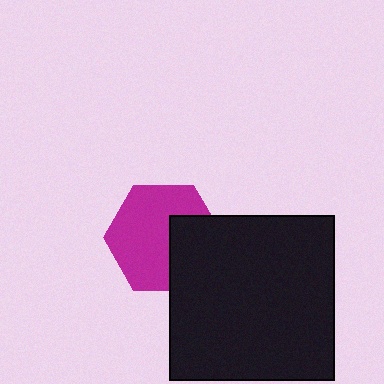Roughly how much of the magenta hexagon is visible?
Most of it is visible (roughly 67%).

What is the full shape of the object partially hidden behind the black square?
The partially hidden object is a magenta hexagon.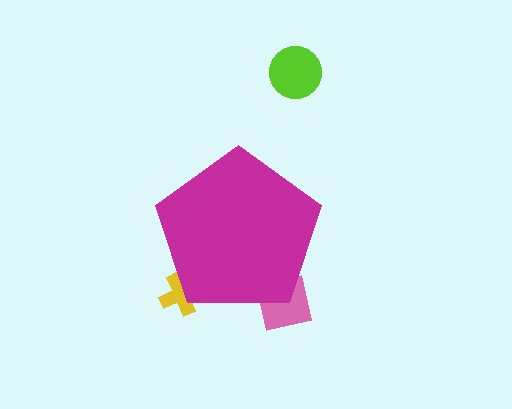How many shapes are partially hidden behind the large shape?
2 shapes are partially hidden.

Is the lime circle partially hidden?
No, the lime circle is fully visible.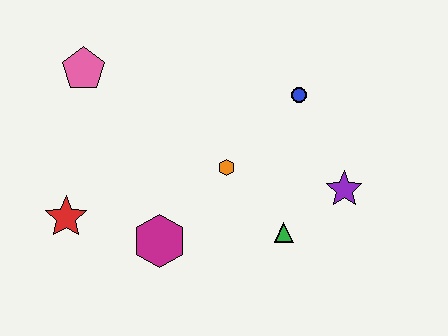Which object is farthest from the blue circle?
The red star is farthest from the blue circle.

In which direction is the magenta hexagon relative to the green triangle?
The magenta hexagon is to the left of the green triangle.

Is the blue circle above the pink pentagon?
No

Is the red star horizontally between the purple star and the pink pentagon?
No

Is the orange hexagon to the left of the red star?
No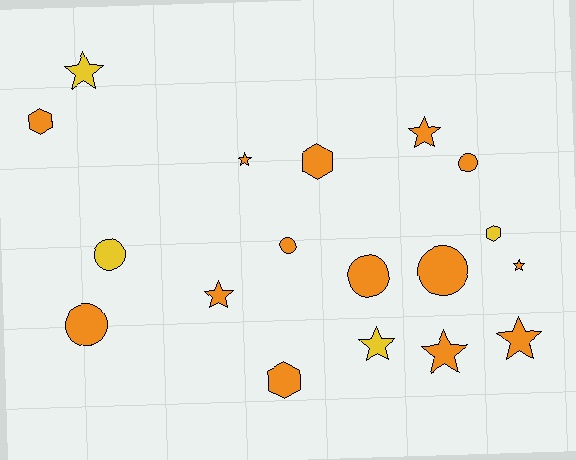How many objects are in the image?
There are 18 objects.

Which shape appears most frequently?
Star, with 8 objects.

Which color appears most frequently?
Orange, with 14 objects.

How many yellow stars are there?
There are 2 yellow stars.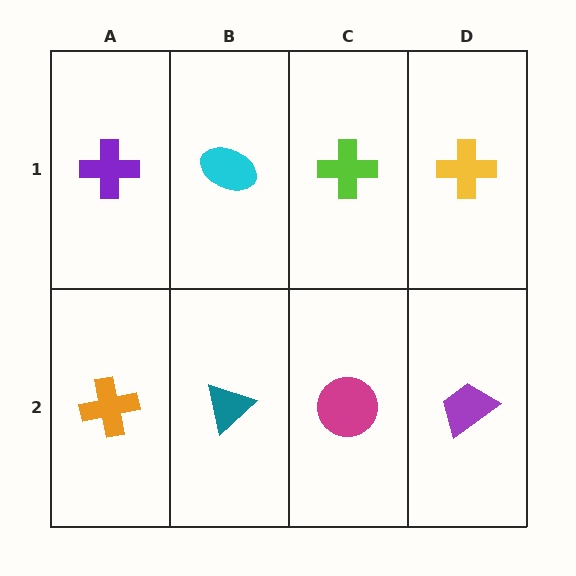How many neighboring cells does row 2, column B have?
3.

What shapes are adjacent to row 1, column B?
A teal triangle (row 2, column B), a purple cross (row 1, column A), a lime cross (row 1, column C).